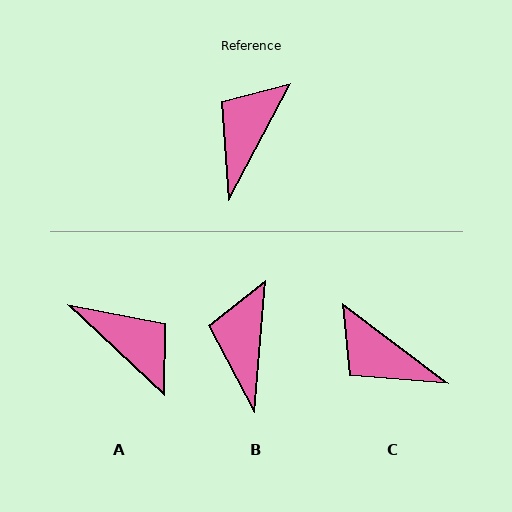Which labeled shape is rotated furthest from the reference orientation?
A, about 105 degrees away.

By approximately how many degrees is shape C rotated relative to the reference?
Approximately 81 degrees counter-clockwise.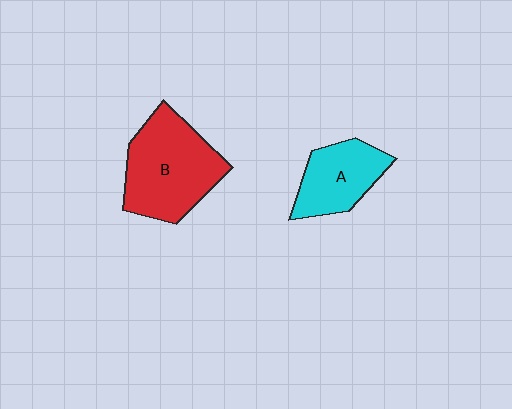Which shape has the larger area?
Shape B (red).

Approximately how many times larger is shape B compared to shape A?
Approximately 1.6 times.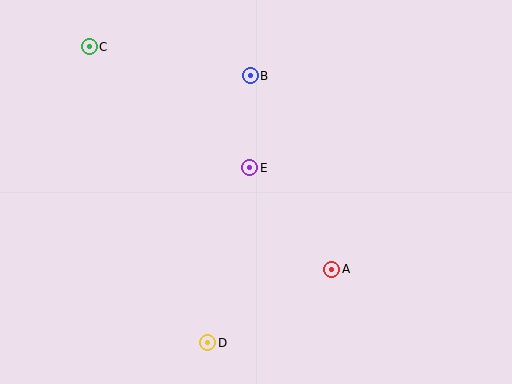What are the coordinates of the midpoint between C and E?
The midpoint between C and E is at (170, 107).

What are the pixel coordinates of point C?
Point C is at (89, 47).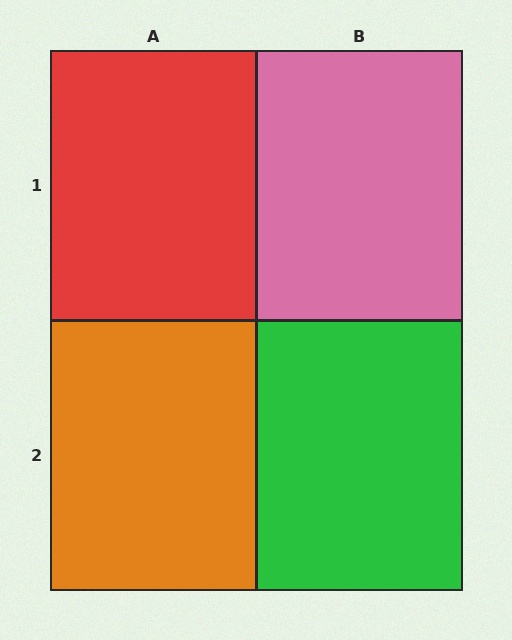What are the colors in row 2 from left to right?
Orange, green.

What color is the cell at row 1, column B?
Pink.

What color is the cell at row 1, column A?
Red.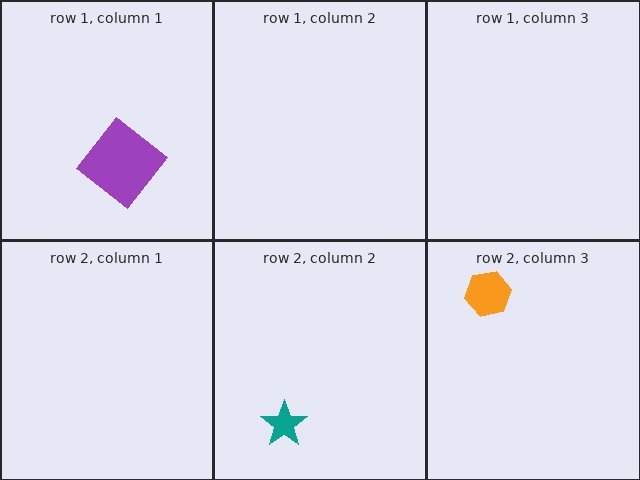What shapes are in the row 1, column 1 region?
The purple diamond.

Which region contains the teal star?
The row 2, column 2 region.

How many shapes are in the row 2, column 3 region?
1.